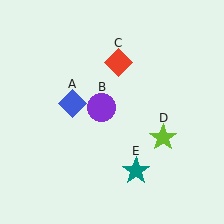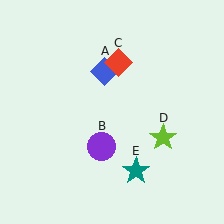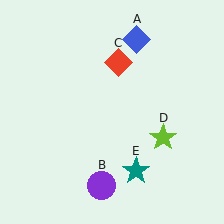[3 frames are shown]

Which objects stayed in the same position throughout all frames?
Red diamond (object C) and lime star (object D) and teal star (object E) remained stationary.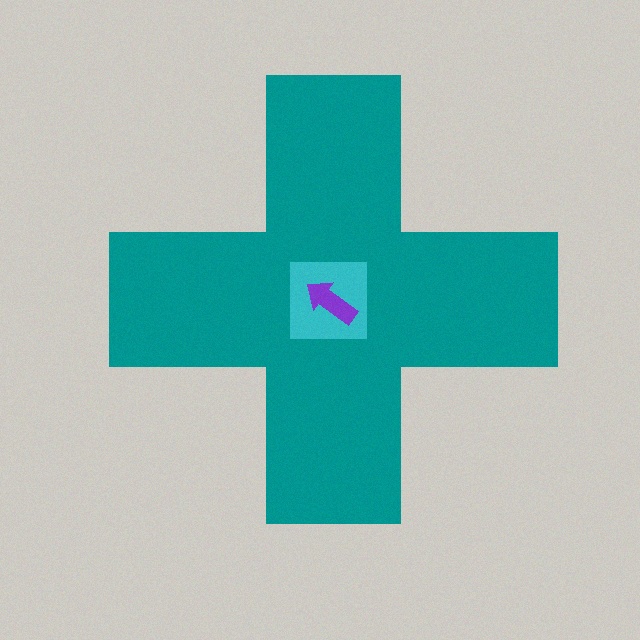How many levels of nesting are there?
3.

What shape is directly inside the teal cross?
The cyan square.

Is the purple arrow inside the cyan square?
Yes.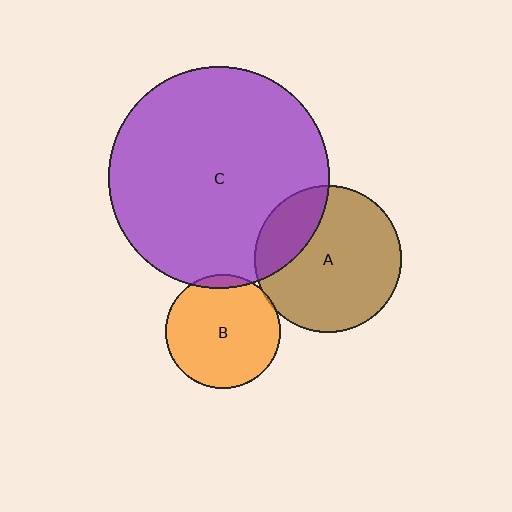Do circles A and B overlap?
Yes.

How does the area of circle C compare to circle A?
Approximately 2.3 times.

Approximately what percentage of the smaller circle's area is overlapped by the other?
Approximately 5%.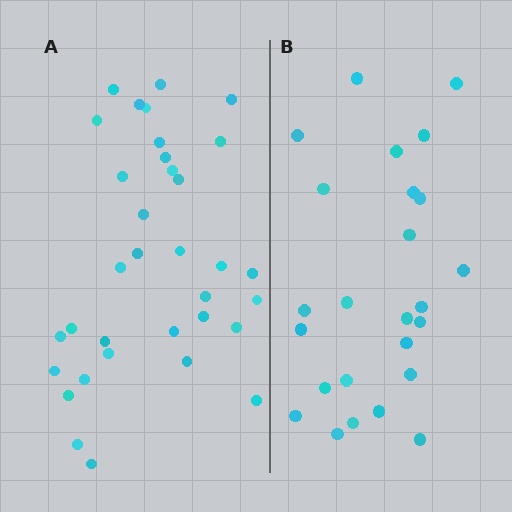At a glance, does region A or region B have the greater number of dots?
Region A (the left region) has more dots.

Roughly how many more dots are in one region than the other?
Region A has roughly 8 or so more dots than region B.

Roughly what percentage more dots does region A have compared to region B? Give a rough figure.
About 35% more.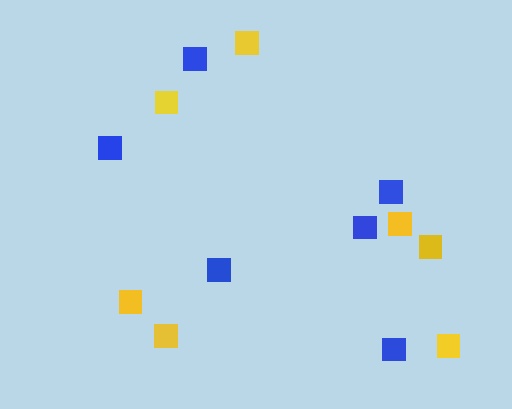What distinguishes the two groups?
There are 2 groups: one group of blue squares (6) and one group of yellow squares (7).